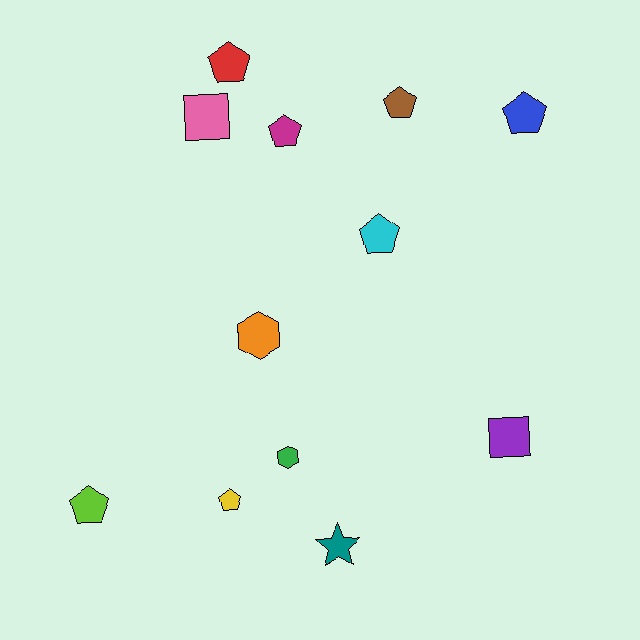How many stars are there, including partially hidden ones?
There is 1 star.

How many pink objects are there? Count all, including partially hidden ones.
There is 1 pink object.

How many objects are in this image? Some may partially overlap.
There are 12 objects.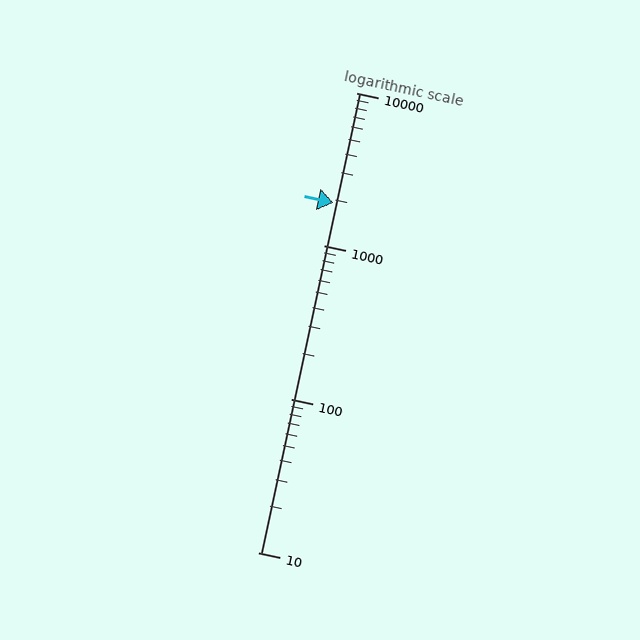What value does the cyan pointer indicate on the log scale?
The pointer indicates approximately 1900.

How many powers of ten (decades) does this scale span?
The scale spans 3 decades, from 10 to 10000.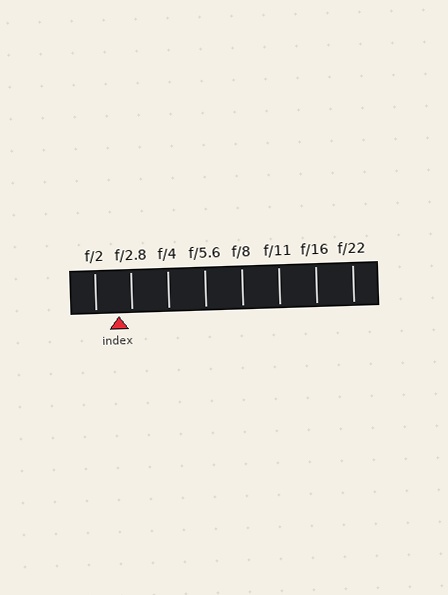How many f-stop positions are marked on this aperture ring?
There are 8 f-stop positions marked.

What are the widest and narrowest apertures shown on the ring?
The widest aperture shown is f/2 and the narrowest is f/22.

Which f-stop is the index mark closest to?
The index mark is closest to f/2.8.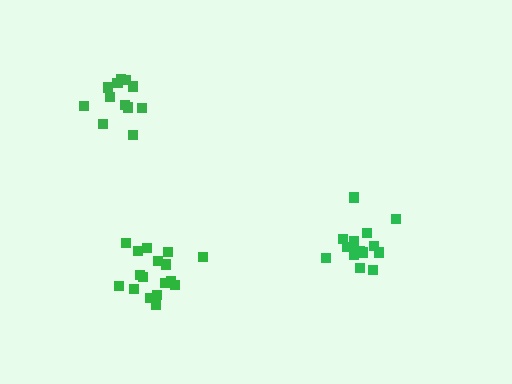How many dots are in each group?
Group 1: 16 dots, Group 2: 17 dots, Group 3: 12 dots (45 total).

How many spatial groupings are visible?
There are 3 spatial groupings.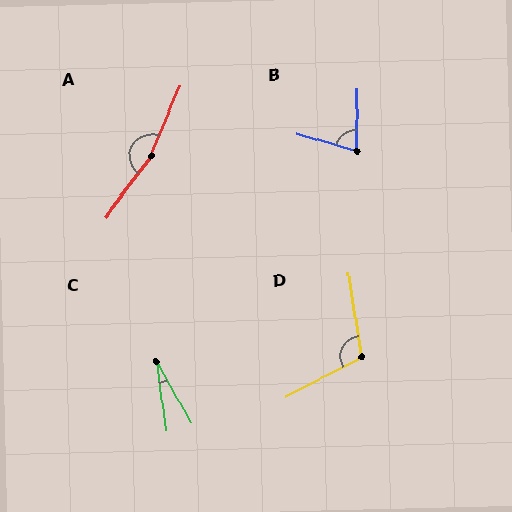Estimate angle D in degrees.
Approximately 109 degrees.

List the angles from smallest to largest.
C (21°), B (74°), D (109°), A (166°).